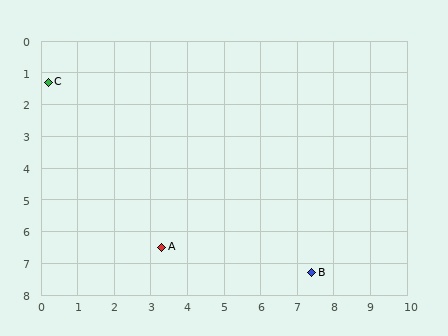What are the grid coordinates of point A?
Point A is at approximately (3.3, 6.5).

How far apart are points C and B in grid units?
Points C and B are about 9.4 grid units apart.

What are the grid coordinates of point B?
Point B is at approximately (7.4, 7.3).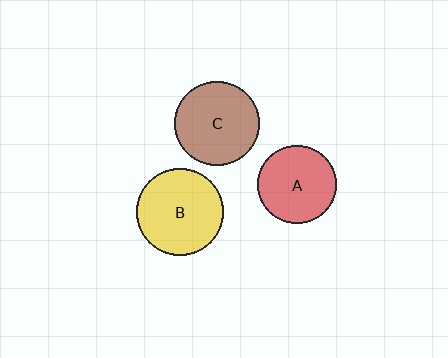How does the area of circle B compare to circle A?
Approximately 1.2 times.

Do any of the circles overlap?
No, none of the circles overlap.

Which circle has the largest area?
Circle B (yellow).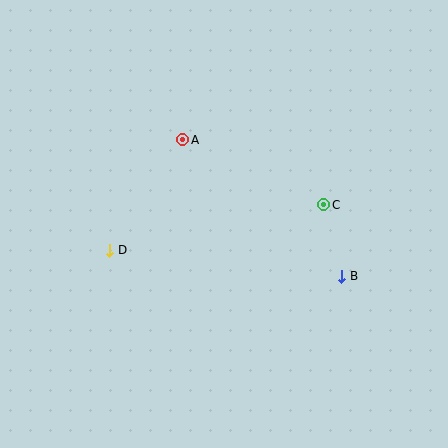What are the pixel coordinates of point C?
Point C is at (324, 205).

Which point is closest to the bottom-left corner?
Point D is closest to the bottom-left corner.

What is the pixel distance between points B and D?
The distance between B and D is 233 pixels.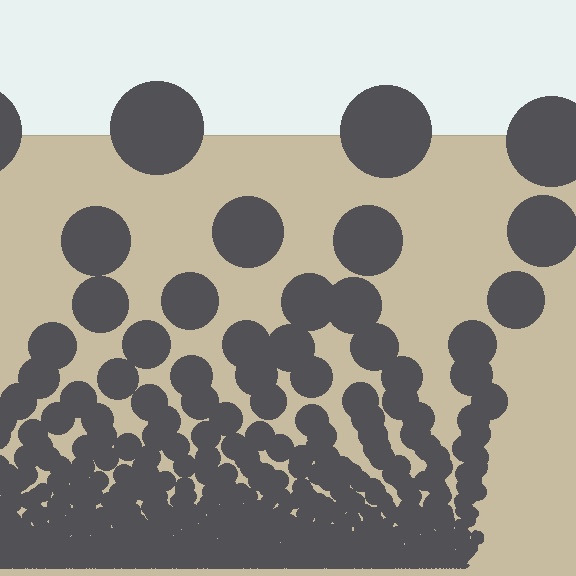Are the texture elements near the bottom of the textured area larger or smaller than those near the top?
Smaller. The gradient is inverted — elements near the bottom are smaller and denser.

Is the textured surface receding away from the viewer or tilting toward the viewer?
The surface appears to tilt toward the viewer. Texture elements get larger and sparser toward the top.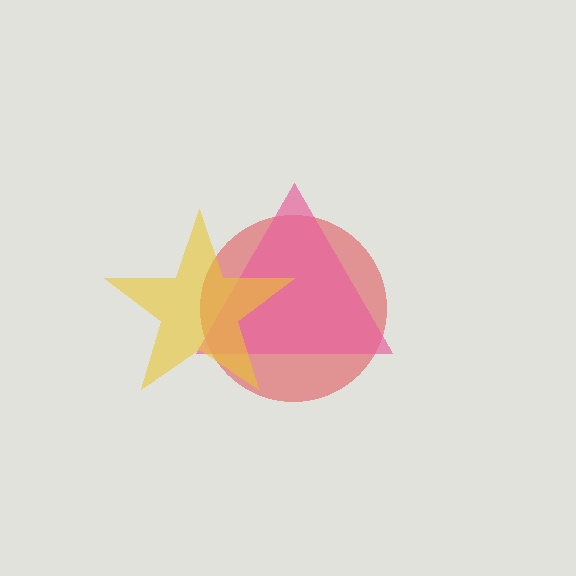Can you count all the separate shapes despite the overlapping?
Yes, there are 3 separate shapes.